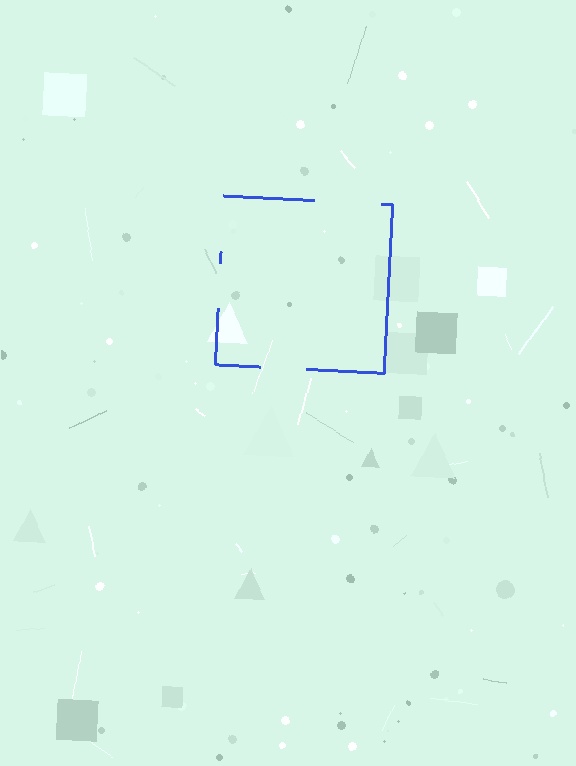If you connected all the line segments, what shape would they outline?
They would outline a square.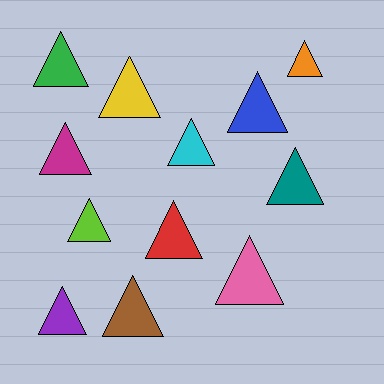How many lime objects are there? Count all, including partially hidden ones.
There is 1 lime object.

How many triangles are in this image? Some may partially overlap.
There are 12 triangles.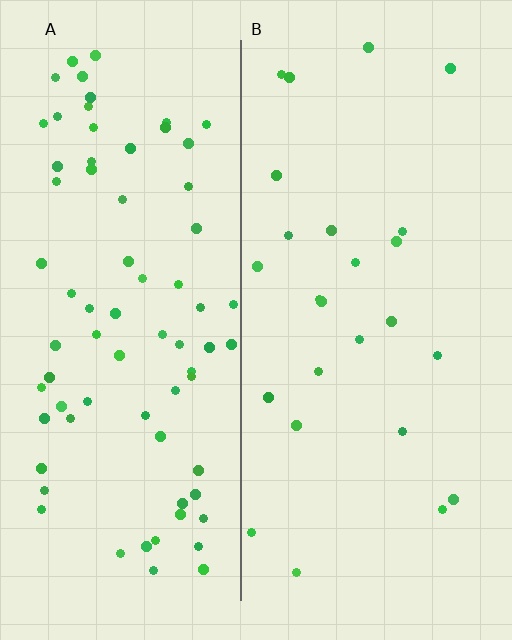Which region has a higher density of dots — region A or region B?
A (the left).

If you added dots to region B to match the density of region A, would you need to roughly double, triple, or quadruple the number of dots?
Approximately triple.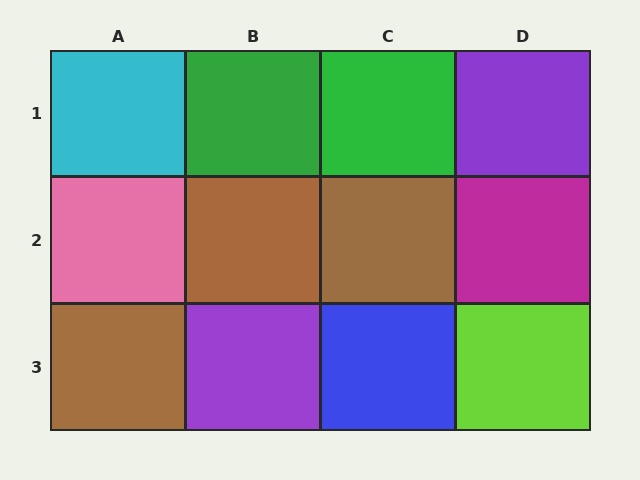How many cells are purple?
2 cells are purple.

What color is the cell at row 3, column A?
Brown.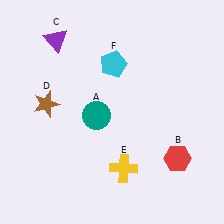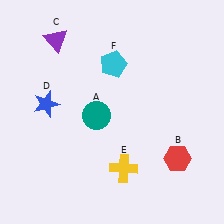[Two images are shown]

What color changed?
The star (D) changed from brown in Image 1 to blue in Image 2.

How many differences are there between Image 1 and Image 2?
There is 1 difference between the two images.